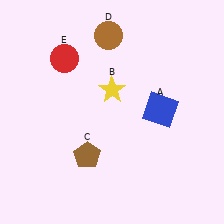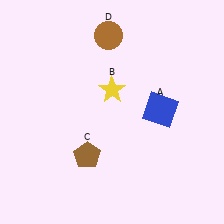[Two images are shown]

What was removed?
The red circle (E) was removed in Image 2.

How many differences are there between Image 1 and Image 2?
There is 1 difference between the two images.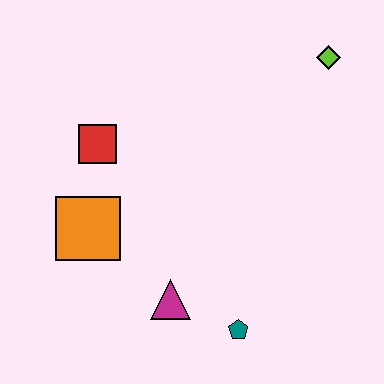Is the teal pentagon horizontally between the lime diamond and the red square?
Yes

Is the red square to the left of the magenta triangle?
Yes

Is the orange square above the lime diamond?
No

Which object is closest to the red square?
The orange square is closest to the red square.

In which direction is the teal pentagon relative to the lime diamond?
The teal pentagon is below the lime diamond.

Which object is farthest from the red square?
The lime diamond is farthest from the red square.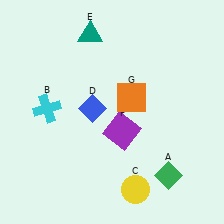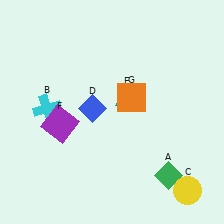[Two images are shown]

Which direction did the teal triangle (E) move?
The teal triangle (E) moved down.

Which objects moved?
The objects that moved are: the yellow circle (C), the teal triangle (E), the purple square (F).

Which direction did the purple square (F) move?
The purple square (F) moved left.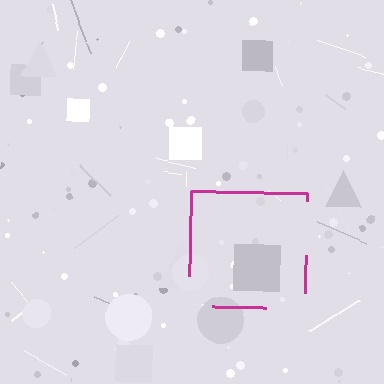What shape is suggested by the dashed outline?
The dashed outline suggests a square.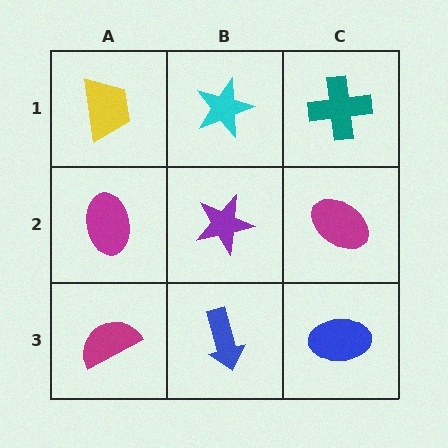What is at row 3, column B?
A blue arrow.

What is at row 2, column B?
A purple star.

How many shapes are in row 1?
3 shapes.